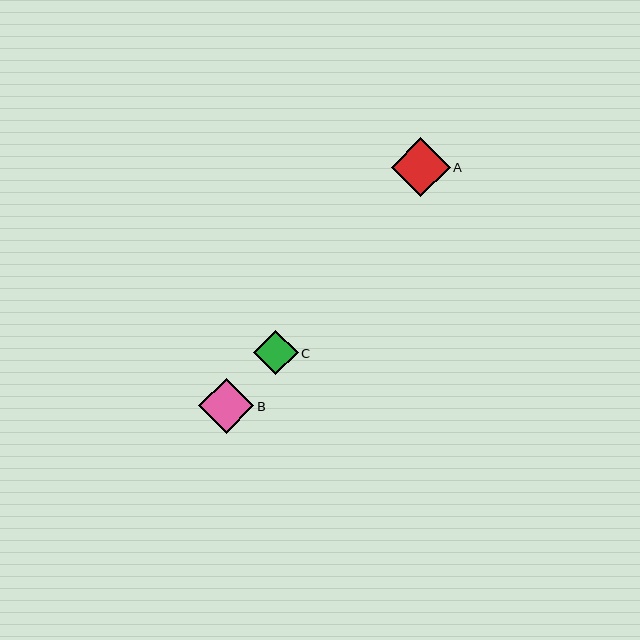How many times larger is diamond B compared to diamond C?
Diamond B is approximately 1.2 times the size of diamond C.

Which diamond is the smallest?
Diamond C is the smallest with a size of approximately 45 pixels.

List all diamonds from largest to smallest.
From largest to smallest: A, B, C.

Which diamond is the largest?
Diamond A is the largest with a size of approximately 58 pixels.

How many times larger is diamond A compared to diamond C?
Diamond A is approximately 1.3 times the size of diamond C.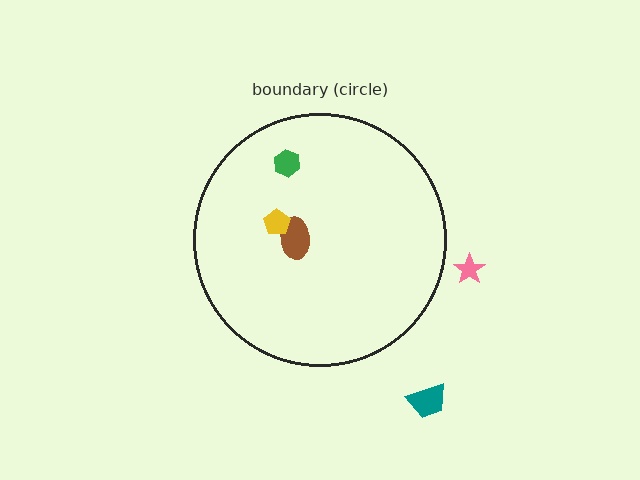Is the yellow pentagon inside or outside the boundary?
Inside.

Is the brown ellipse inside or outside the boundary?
Inside.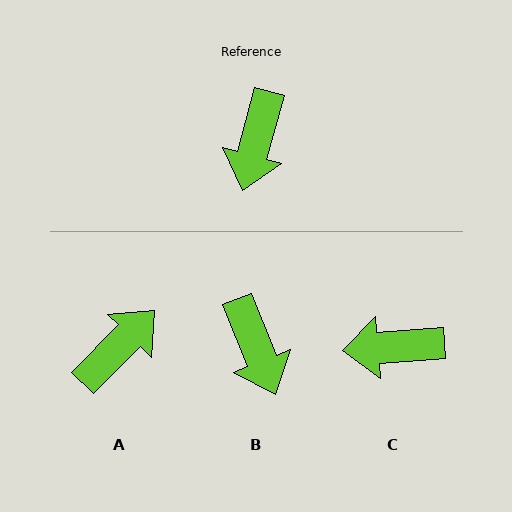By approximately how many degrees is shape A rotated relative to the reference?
Approximately 151 degrees counter-clockwise.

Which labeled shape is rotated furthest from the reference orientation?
A, about 151 degrees away.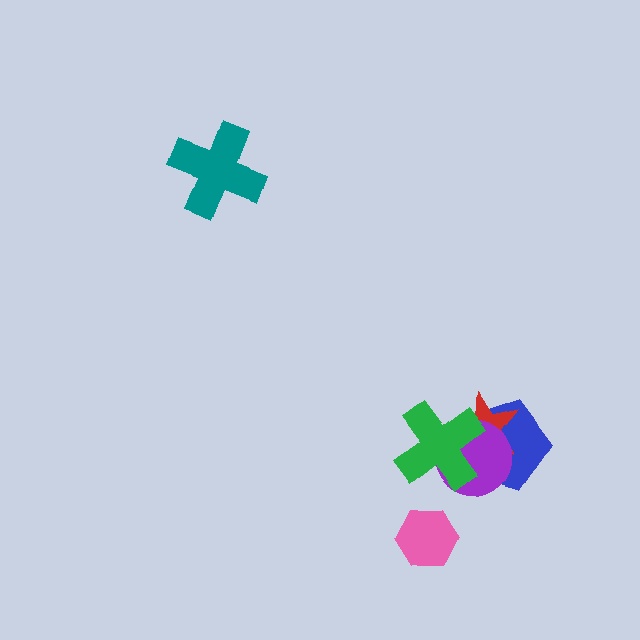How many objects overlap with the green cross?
3 objects overlap with the green cross.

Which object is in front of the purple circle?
The green cross is in front of the purple circle.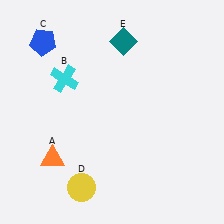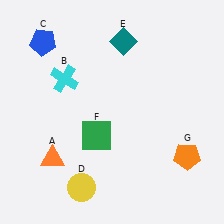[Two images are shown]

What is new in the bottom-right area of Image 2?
An orange pentagon (G) was added in the bottom-right area of Image 2.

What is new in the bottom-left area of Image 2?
A green square (F) was added in the bottom-left area of Image 2.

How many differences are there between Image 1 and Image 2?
There are 2 differences between the two images.